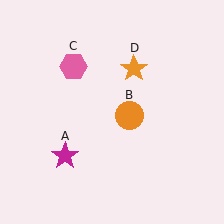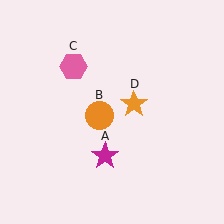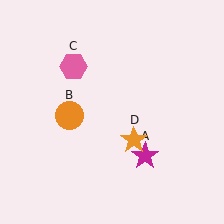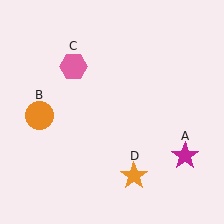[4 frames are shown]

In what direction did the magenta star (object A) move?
The magenta star (object A) moved right.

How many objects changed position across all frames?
3 objects changed position: magenta star (object A), orange circle (object B), orange star (object D).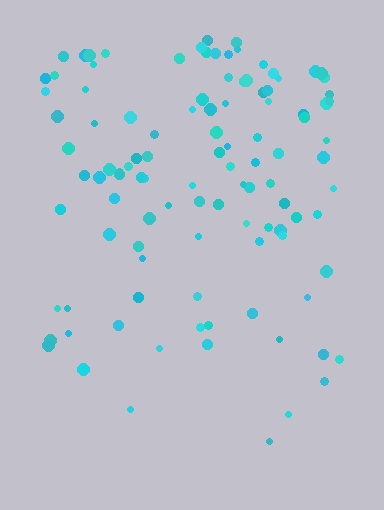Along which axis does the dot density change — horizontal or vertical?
Vertical.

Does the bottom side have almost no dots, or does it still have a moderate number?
Still a moderate number, just noticeably fewer than the top.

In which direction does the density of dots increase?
From bottom to top, with the top side densest.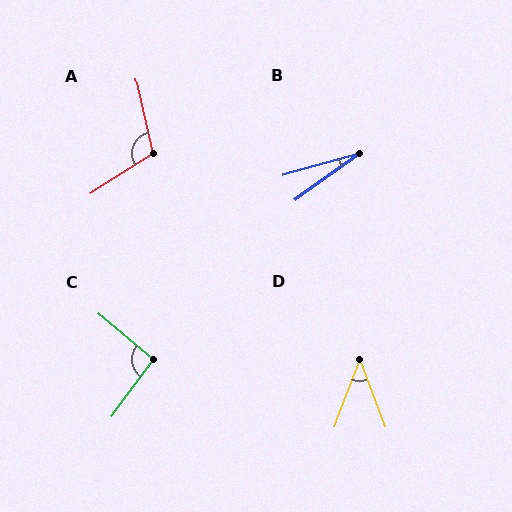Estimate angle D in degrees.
Approximately 41 degrees.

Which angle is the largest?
A, at approximately 110 degrees.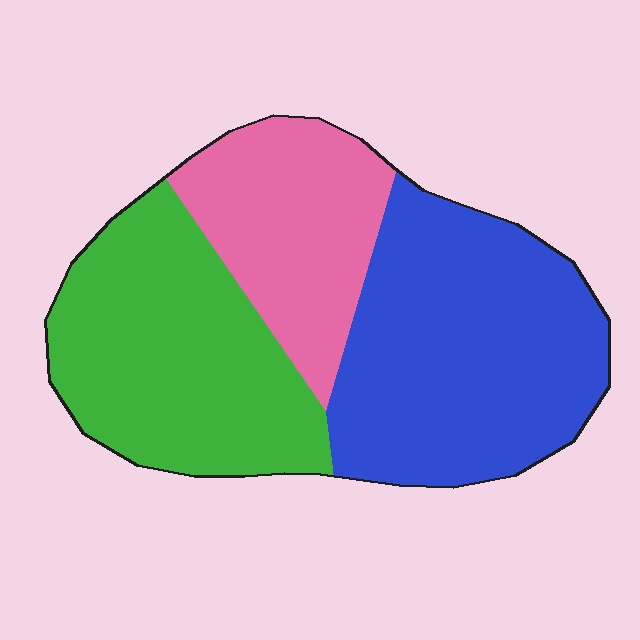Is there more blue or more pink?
Blue.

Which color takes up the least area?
Pink, at roughly 25%.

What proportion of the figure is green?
Green covers around 35% of the figure.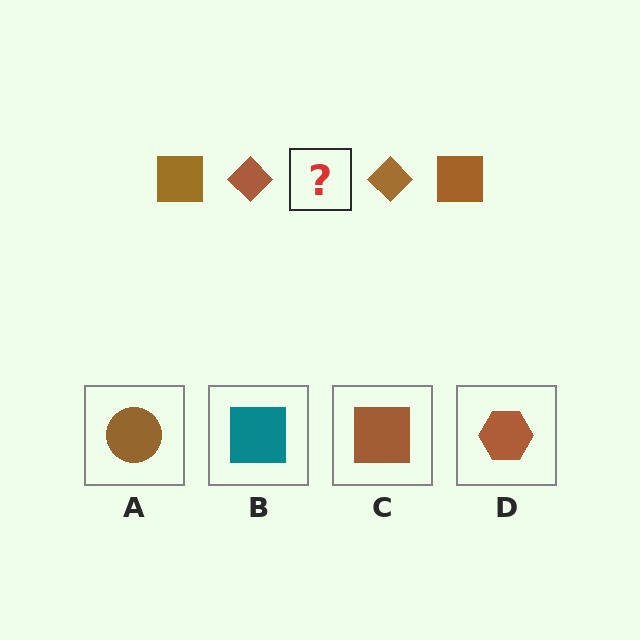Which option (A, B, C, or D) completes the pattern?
C.